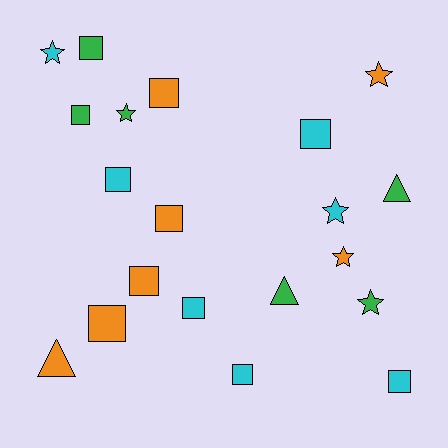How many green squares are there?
There are 2 green squares.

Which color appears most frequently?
Cyan, with 7 objects.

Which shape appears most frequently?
Square, with 11 objects.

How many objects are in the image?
There are 20 objects.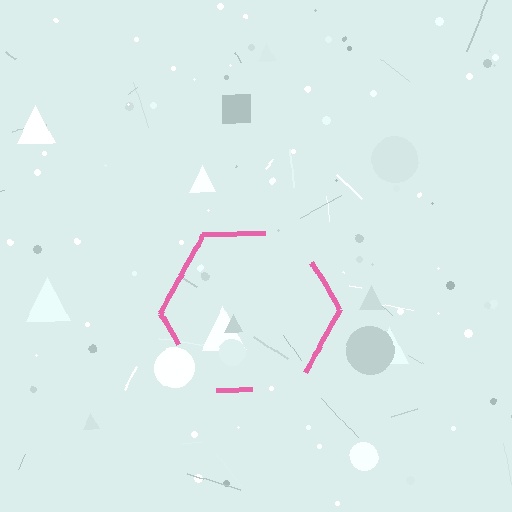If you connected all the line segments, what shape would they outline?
They would outline a hexagon.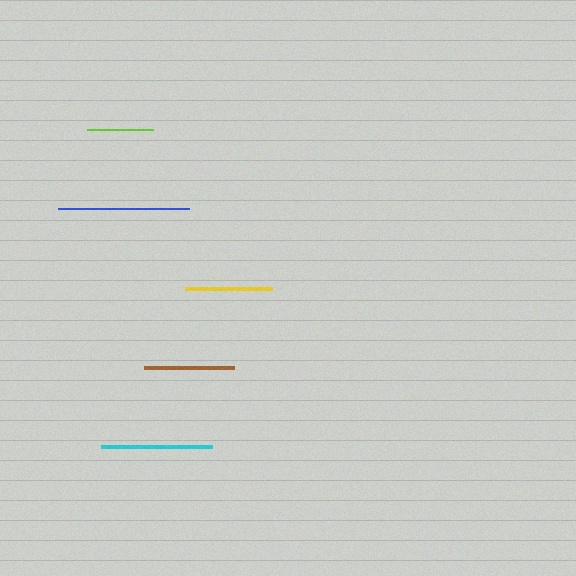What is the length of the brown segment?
The brown segment is approximately 90 pixels long.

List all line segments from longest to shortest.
From longest to shortest: blue, cyan, brown, yellow, lime.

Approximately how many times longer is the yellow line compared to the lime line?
The yellow line is approximately 1.3 times the length of the lime line.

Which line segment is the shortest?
The lime line is the shortest at approximately 66 pixels.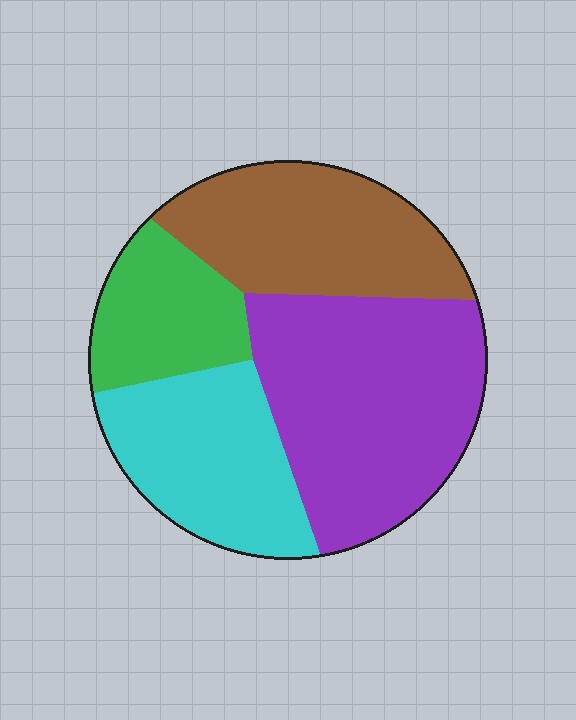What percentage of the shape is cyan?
Cyan covers roughly 25% of the shape.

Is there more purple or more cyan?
Purple.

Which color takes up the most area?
Purple, at roughly 35%.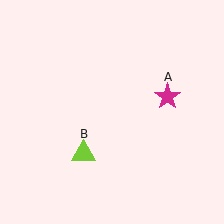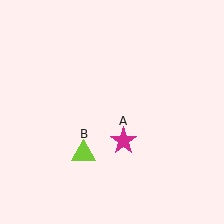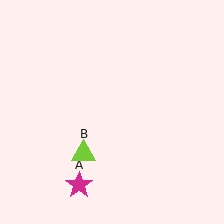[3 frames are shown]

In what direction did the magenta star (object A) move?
The magenta star (object A) moved down and to the left.